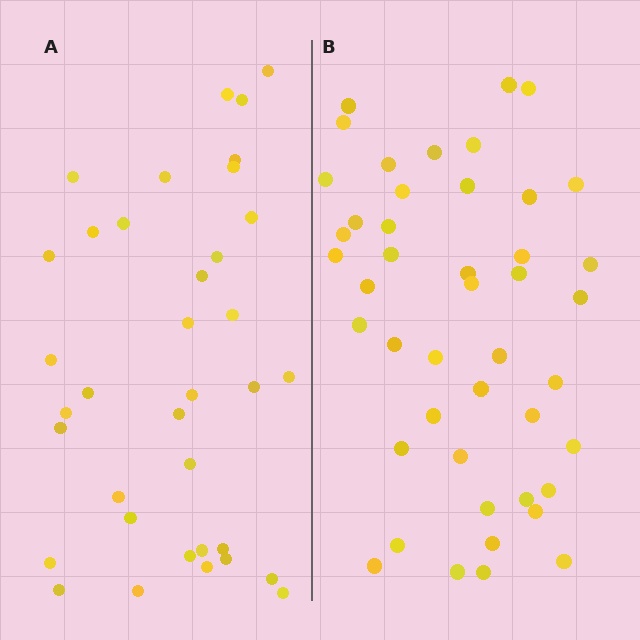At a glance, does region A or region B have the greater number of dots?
Region B (the right region) has more dots.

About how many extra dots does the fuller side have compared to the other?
Region B has roughly 8 or so more dots than region A.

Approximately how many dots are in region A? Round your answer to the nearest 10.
About 40 dots. (The exact count is 36, which rounds to 40.)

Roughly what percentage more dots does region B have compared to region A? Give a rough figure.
About 25% more.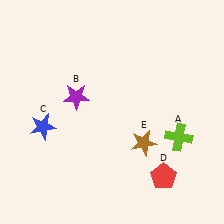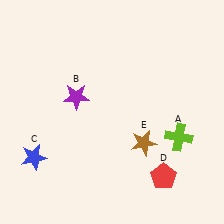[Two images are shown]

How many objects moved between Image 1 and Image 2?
1 object moved between the two images.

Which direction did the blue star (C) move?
The blue star (C) moved down.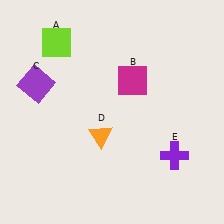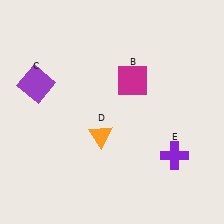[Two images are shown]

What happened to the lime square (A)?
The lime square (A) was removed in Image 2. It was in the top-left area of Image 1.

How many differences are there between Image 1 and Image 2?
There is 1 difference between the two images.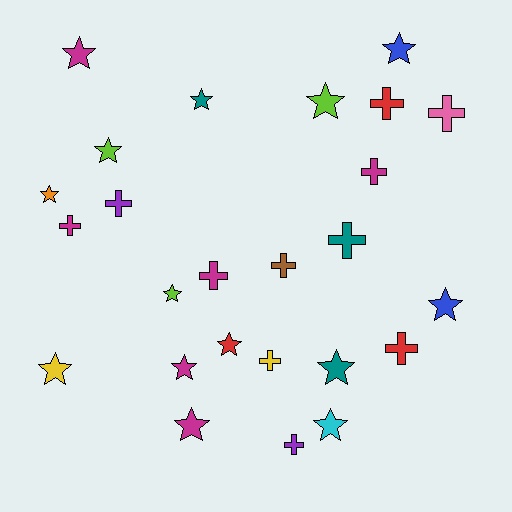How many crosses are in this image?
There are 11 crosses.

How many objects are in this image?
There are 25 objects.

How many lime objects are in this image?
There are 3 lime objects.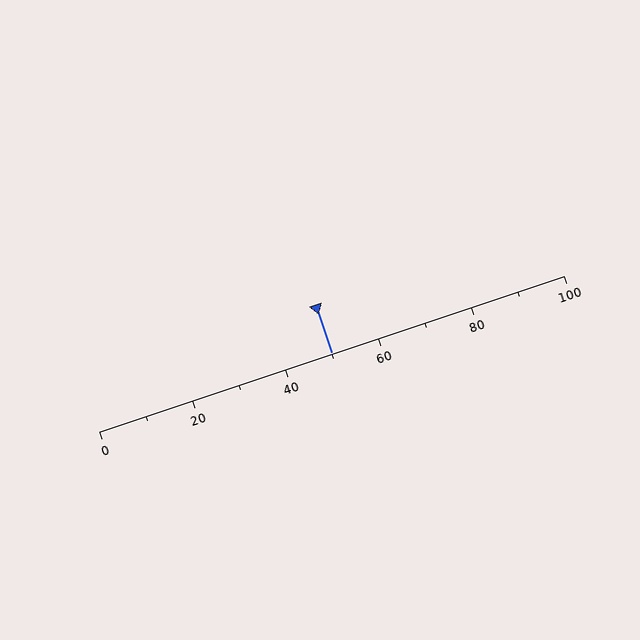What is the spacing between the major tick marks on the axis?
The major ticks are spaced 20 apart.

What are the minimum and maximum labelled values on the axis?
The axis runs from 0 to 100.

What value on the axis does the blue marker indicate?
The marker indicates approximately 50.